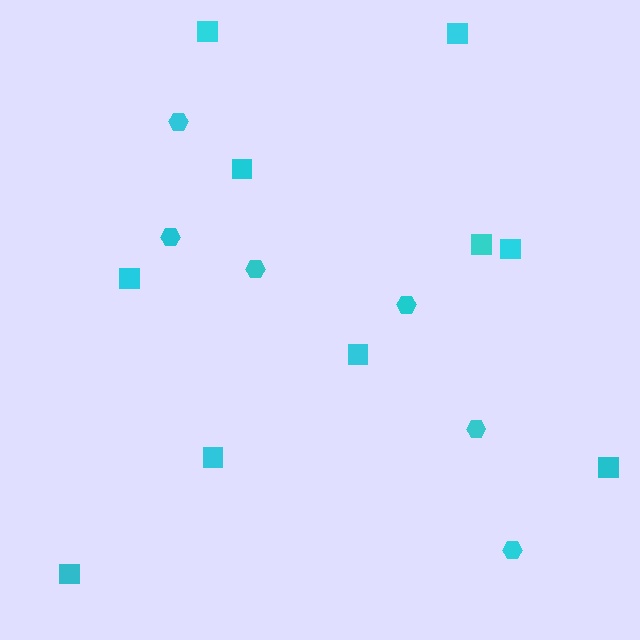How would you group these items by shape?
There are 2 groups: one group of squares (10) and one group of hexagons (6).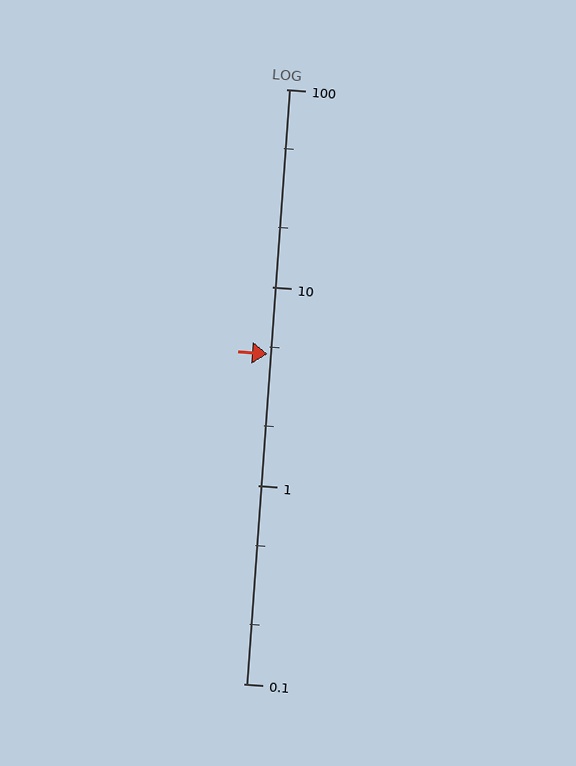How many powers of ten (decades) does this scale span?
The scale spans 3 decades, from 0.1 to 100.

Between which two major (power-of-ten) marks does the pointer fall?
The pointer is between 1 and 10.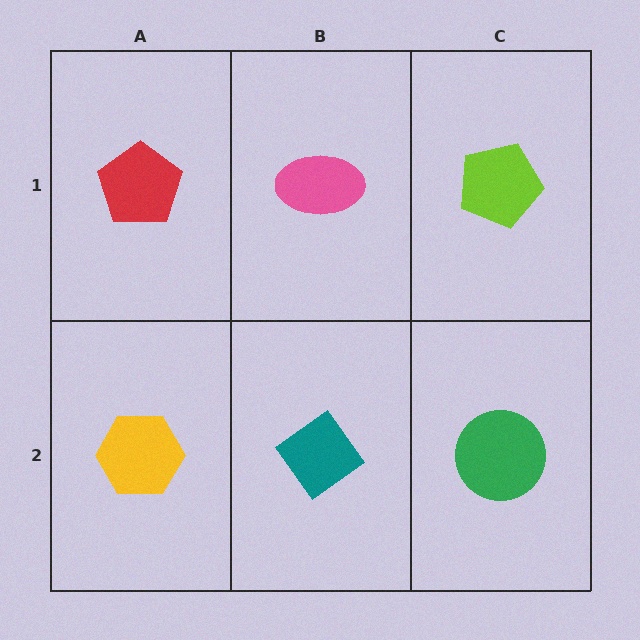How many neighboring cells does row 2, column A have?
2.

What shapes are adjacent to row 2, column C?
A lime pentagon (row 1, column C), a teal diamond (row 2, column B).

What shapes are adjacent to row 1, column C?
A green circle (row 2, column C), a pink ellipse (row 1, column B).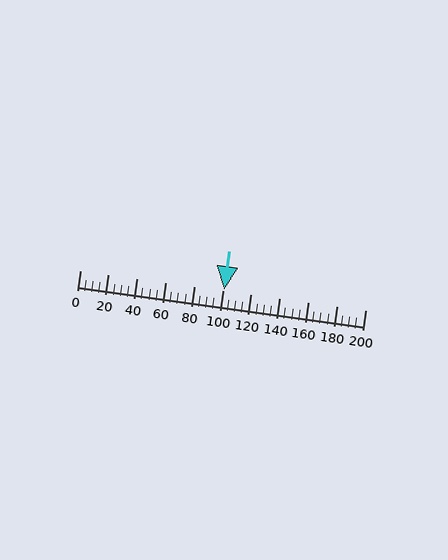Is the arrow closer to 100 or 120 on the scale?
The arrow is closer to 100.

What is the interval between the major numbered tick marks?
The major tick marks are spaced 20 units apart.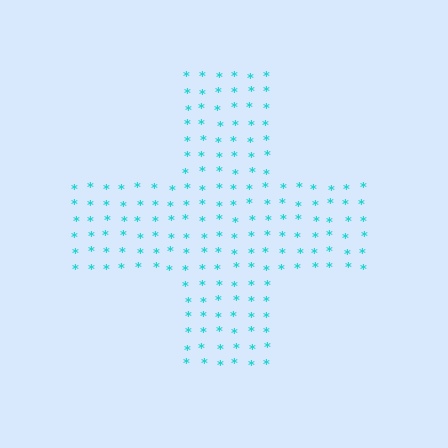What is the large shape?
The large shape is a cross.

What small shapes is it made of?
It is made of small asterisks.